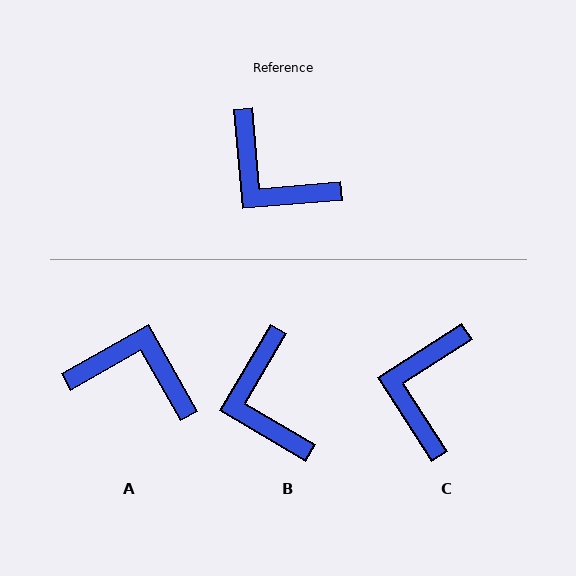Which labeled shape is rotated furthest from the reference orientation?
A, about 156 degrees away.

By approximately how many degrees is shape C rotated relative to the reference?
Approximately 62 degrees clockwise.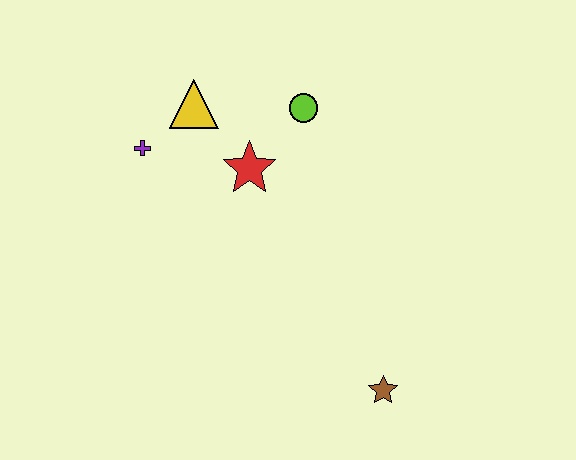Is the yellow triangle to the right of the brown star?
No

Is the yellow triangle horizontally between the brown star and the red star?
No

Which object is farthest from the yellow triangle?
The brown star is farthest from the yellow triangle.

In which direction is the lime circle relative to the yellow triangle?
The lime circle is to the right of the yellow triangle.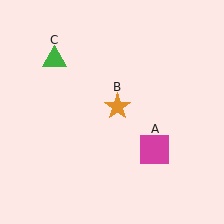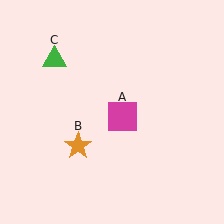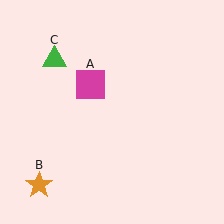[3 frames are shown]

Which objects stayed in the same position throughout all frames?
Green triangle (object C) remained stationary.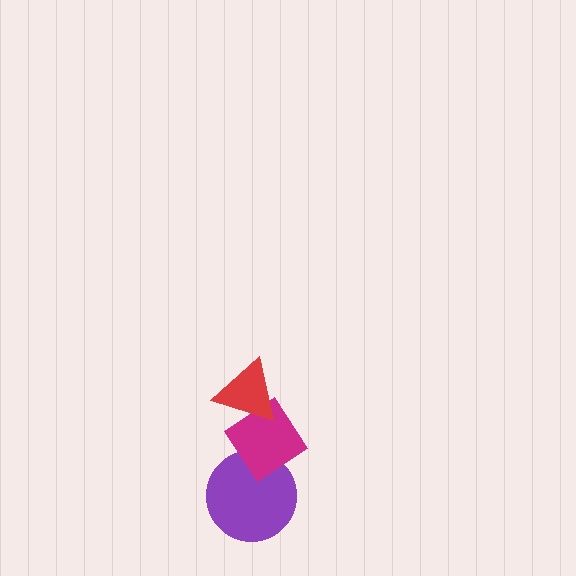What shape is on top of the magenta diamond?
The red triangle is on top of the magenta diamond.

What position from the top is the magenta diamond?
The magenta diamond is 2nd from the top.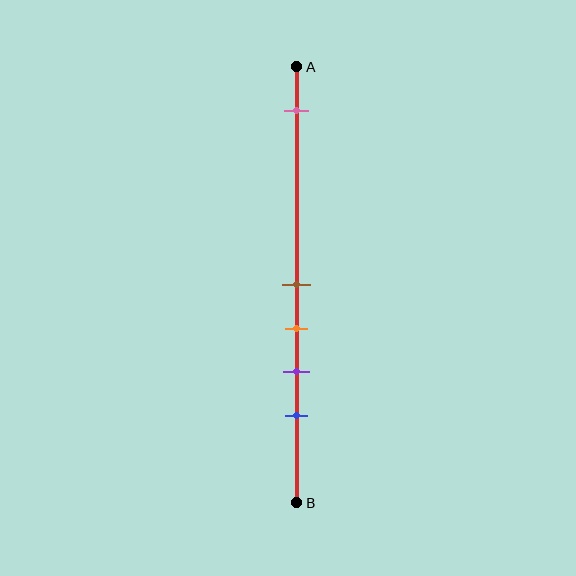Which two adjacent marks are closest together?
The brown and orange marks are the closest adjacent pair.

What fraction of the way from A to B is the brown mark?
The brown mark is approximately 50% (0.5) of the way from A to B.